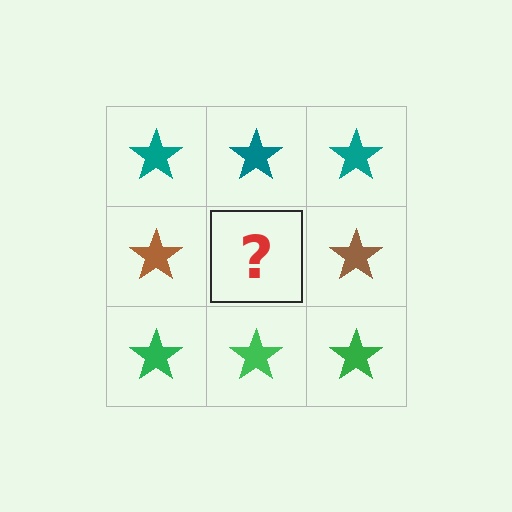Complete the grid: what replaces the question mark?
The question mark should be replaced with a brown star.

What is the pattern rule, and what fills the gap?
The rule is that each row has a consistent color. The gap should be filled with a brown star.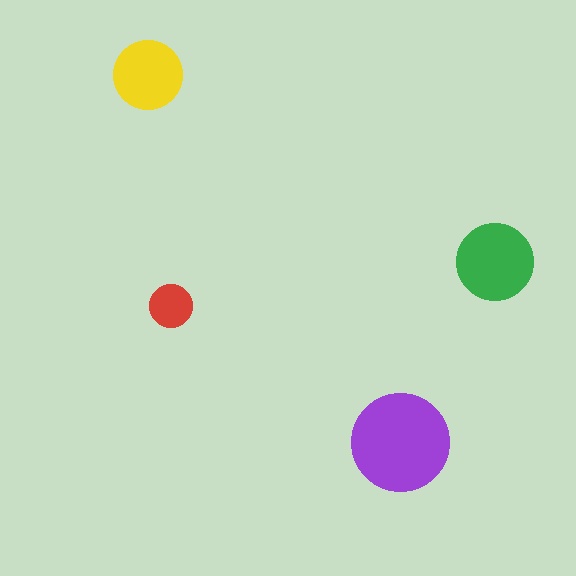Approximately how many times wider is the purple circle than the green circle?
About 1.5 times wider.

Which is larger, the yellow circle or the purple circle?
The purple one.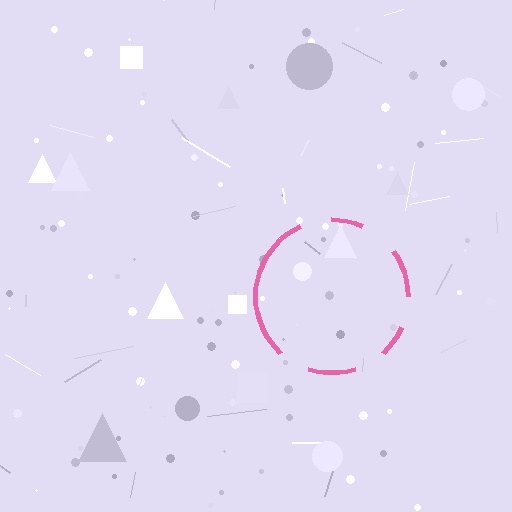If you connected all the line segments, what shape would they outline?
They would outline a circle.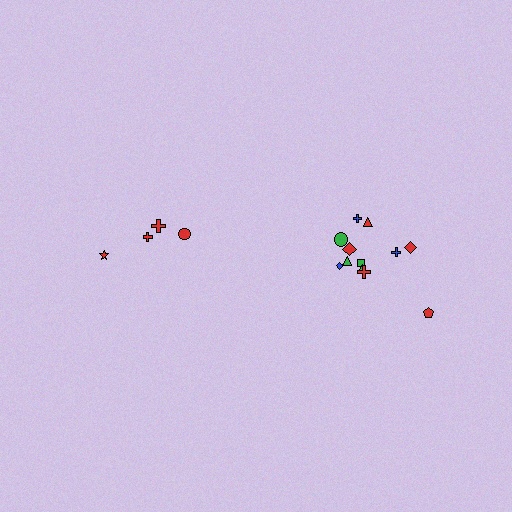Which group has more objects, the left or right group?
The right group.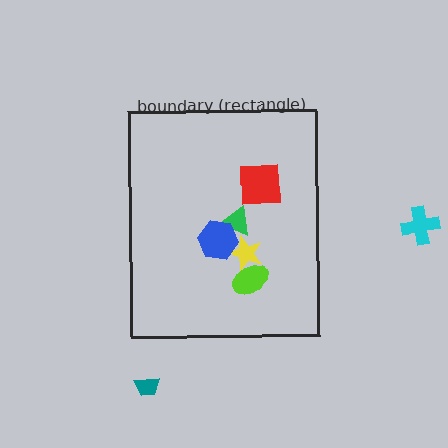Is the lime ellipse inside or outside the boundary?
Inside.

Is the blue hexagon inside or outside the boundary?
Inside.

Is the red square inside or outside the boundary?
Inside.